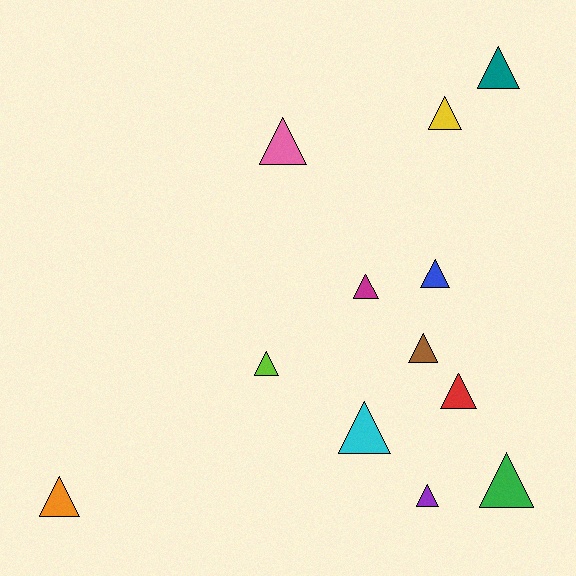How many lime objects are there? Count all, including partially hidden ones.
There is 1 lime object.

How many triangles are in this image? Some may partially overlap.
There are 12 triangles.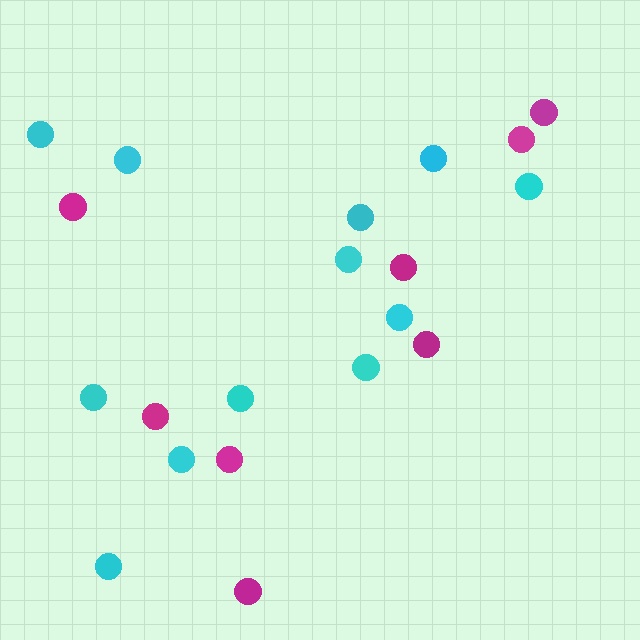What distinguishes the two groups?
There are 2 groups: one group of cyan circles (12) and one group of magenta circles (8).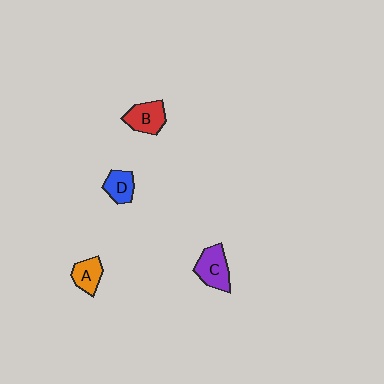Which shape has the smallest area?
Shape D (blue).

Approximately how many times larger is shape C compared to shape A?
Approximately 1.4 times.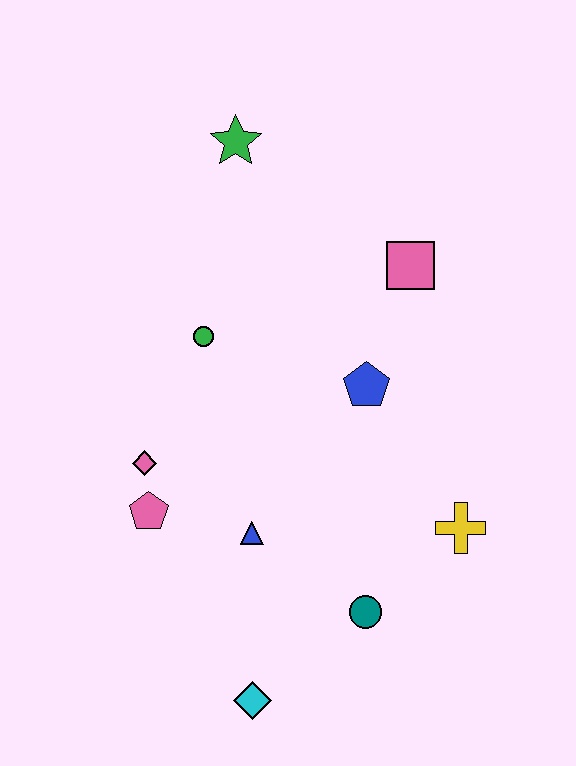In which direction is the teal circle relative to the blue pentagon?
The teal circle is below the blue pentagon.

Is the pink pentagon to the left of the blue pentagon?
Yes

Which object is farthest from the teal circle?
The green star is farthest from the teal circle.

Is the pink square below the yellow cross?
No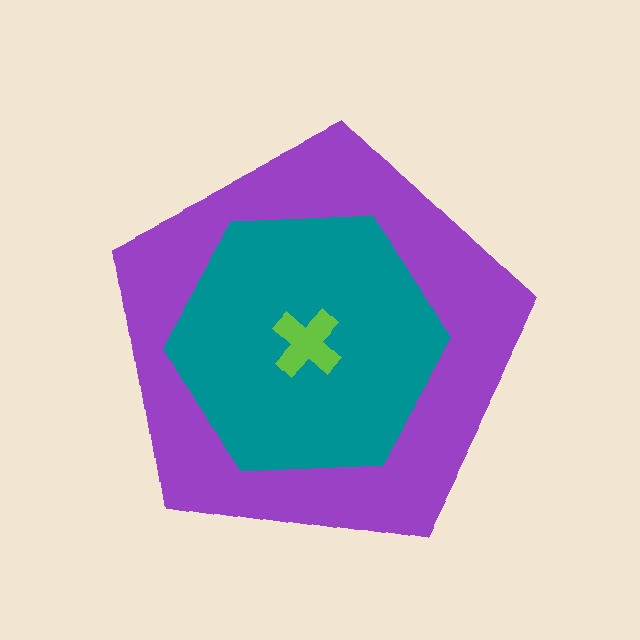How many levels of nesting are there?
3.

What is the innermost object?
The lime cross.